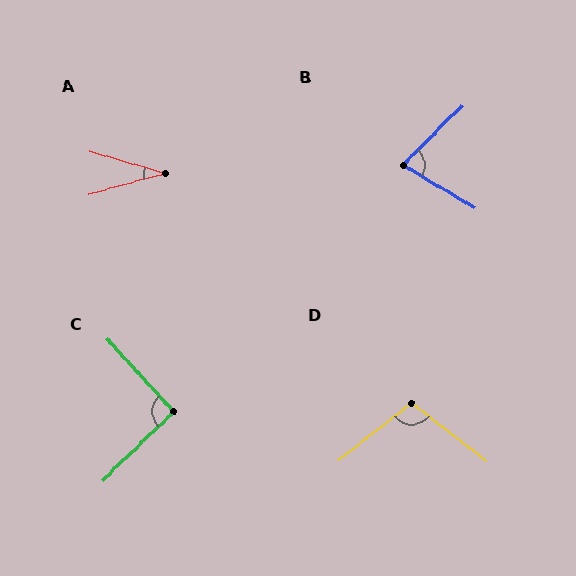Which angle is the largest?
D, at approximately 104 degrees.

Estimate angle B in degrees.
Approximately 77 degrees.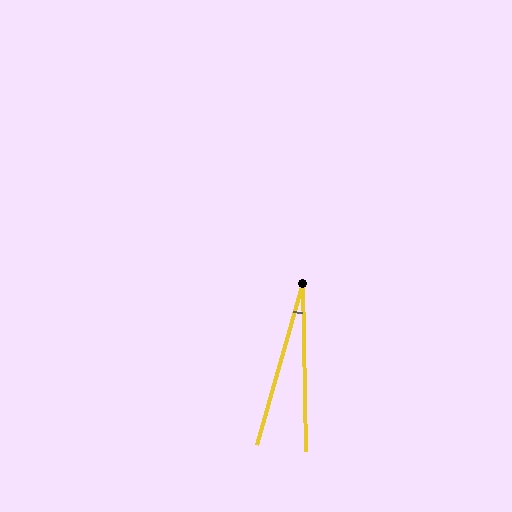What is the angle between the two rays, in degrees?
Approximately 17 degrees.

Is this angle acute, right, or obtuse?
It is acute.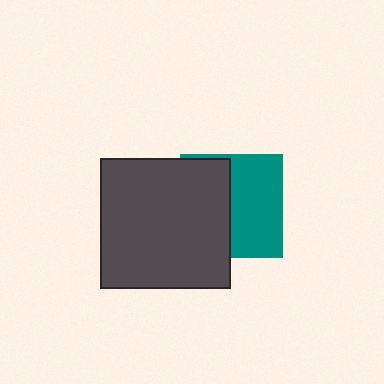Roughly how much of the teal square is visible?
About half of it is visible (roughly 52%).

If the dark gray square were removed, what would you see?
You would see the complete teal square.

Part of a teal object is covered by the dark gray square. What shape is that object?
It is a square.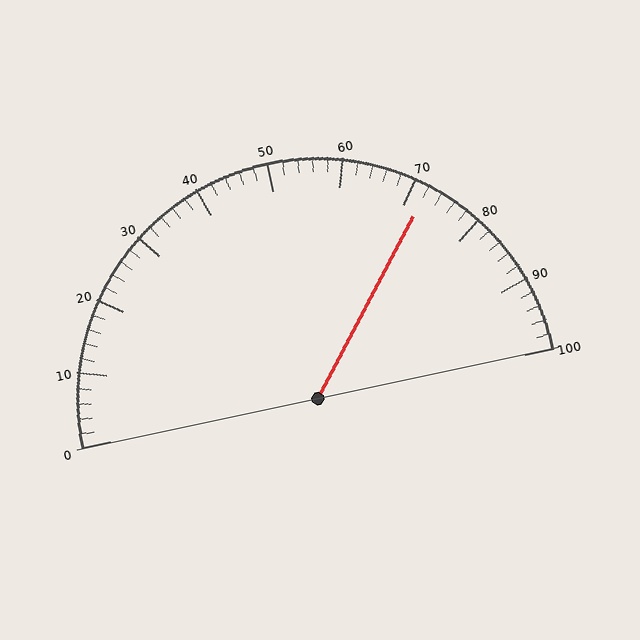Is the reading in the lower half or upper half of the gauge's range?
The reading is in the upper half of the range (0 to 100).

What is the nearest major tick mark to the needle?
The nearest major tick mark is 70.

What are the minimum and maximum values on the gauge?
The gauge ranges from 0 to 100.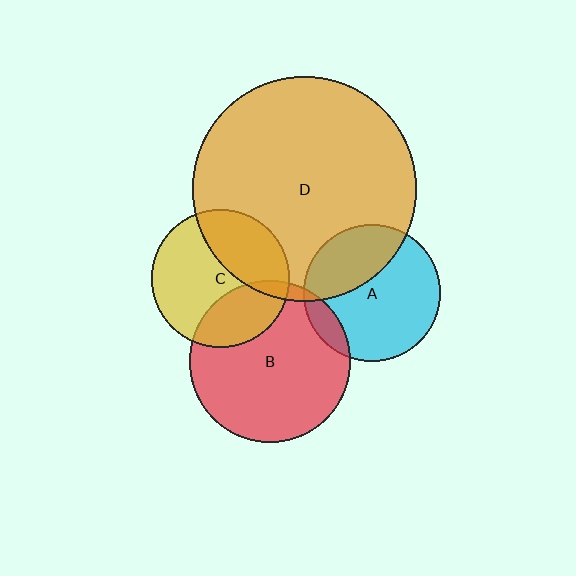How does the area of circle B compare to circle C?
Approximately 1.4 times.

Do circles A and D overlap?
Yes.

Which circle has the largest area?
Circle D (orange).